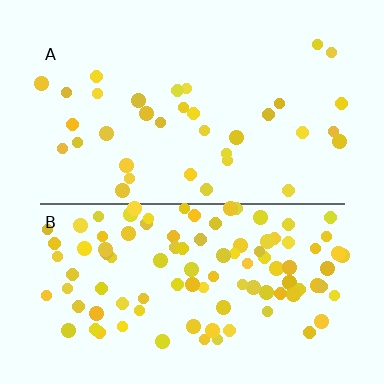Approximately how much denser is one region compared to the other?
Approximately 2.9× — region B over region A.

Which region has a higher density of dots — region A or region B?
B (the bottom).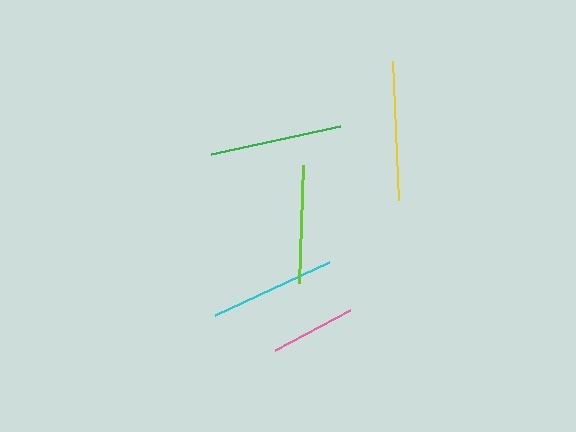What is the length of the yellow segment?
The yellow segment is approximately 139 pixels long.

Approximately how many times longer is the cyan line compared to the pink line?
The cyan line is approximately 1.5 times the length of the pink line.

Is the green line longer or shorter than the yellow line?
The yellow line is longer than the green line.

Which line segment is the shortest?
The pink line is the shortest at approximately 85 pixels.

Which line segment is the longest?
The yellow line is the longest at approximately 139 pixels.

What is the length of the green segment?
The green segment is approximately 132 pixels long.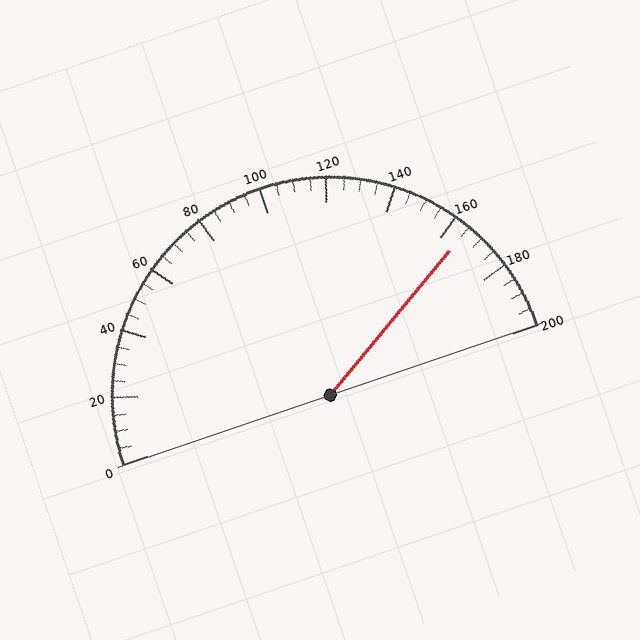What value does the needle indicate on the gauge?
The needle indicates approximately 165.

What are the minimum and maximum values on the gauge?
The gauge ranges from 0 to 200.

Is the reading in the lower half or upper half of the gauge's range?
The reading is in the upper half of the range (0 to 200).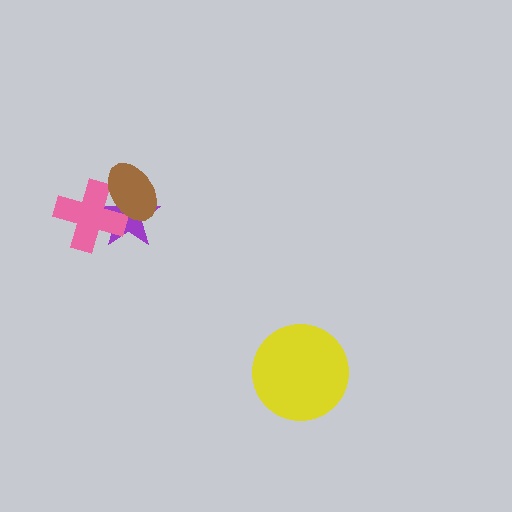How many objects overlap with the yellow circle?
0 objects overlap with the yellow circle.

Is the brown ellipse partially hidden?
No, no other shape covers it.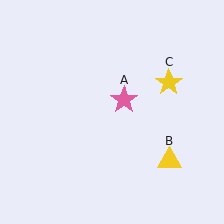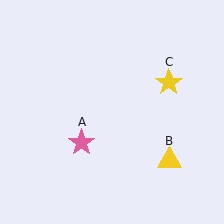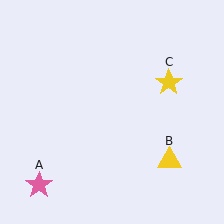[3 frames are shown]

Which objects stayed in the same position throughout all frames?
Yellow triangle (object B) and yellow star (object C) remained stationary.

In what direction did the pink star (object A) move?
The pink star (object A) moved down and to the left.